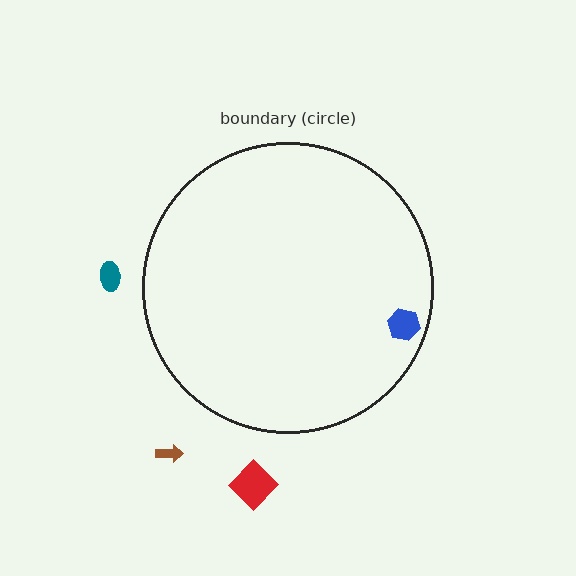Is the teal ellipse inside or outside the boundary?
Outside.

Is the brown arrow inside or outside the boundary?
Outside.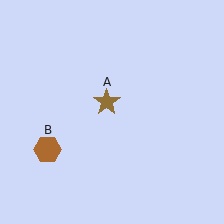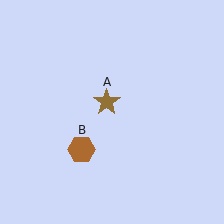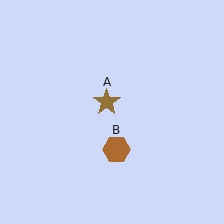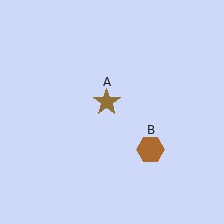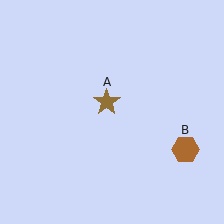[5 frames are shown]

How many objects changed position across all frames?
1 object changed position: brown hexagon (object B).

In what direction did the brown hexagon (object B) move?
The brown hexagon (object B) moved right.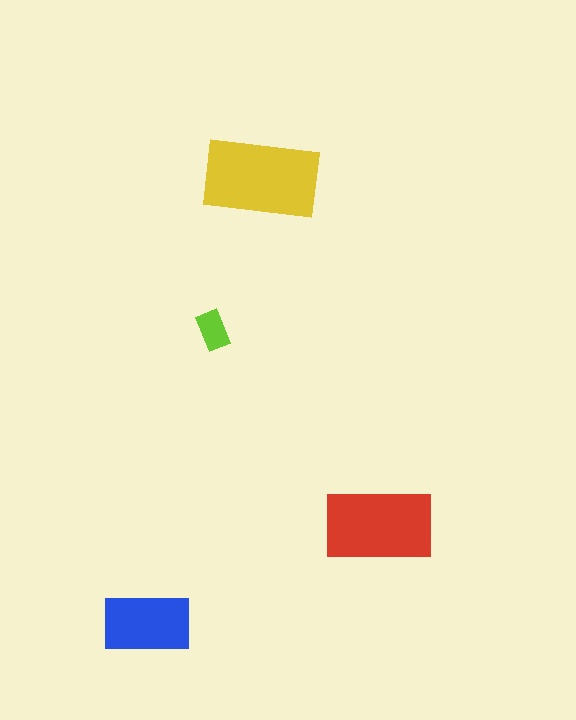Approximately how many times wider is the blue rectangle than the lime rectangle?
About 2 times wider.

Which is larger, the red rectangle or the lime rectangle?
The red one.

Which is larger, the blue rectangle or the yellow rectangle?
The yellow one.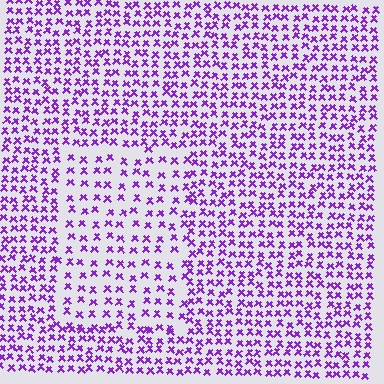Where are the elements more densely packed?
The elements are more densely packed outside the rectangle boundary.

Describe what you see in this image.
The image contains small purple elements arranged at two different densities. A rectangle-shaped region is visible where the elements are less densely packed than the surrounding area.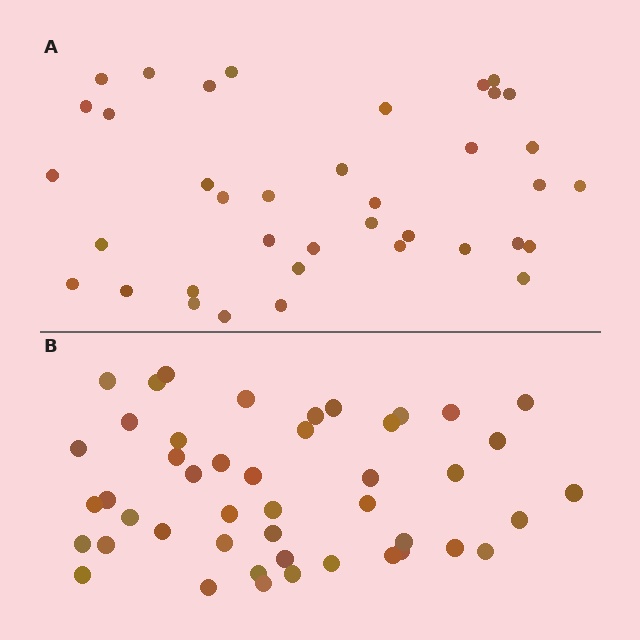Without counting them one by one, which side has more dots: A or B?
Region B (the bottom region) has more dots.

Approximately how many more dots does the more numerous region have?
Region B has roughly 8 or so more dots than region A.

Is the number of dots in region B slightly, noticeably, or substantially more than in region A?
Region B has only slightly more — the two regions are fairly close. The ratio is roughly 1.2 to 1.